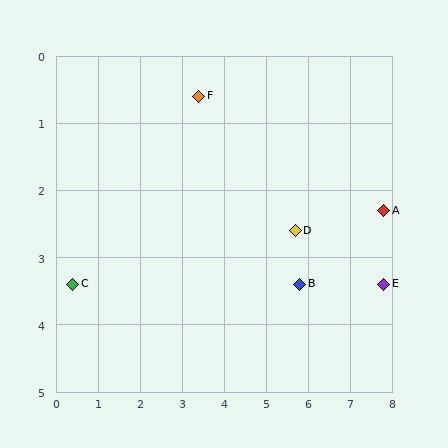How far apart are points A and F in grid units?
Points A and F are about 4.7 grid units apart.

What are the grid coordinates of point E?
Point E is at approximately (7.8, 3.4).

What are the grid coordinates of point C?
Point C is at approximately (0.4, 3.4).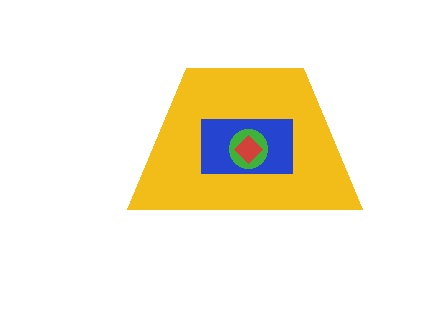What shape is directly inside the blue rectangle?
The green circle.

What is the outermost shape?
The yellow trapezoid.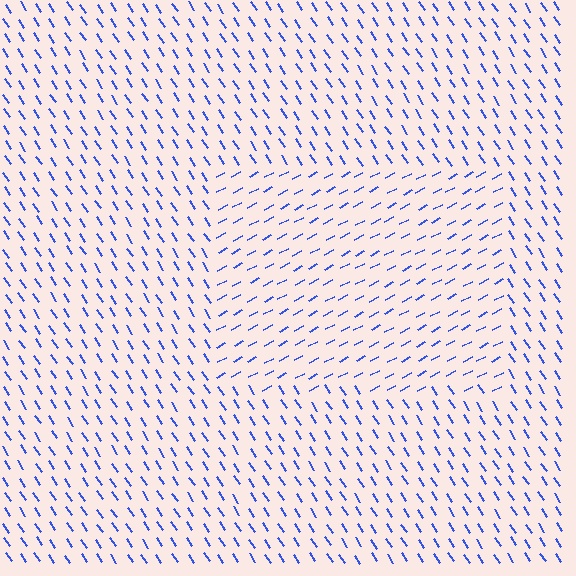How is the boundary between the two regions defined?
The boundary is defined purely by a change in line orientation (approximately 84 degrees difference). All lines are the same color and thickness.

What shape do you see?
I see a rectangle.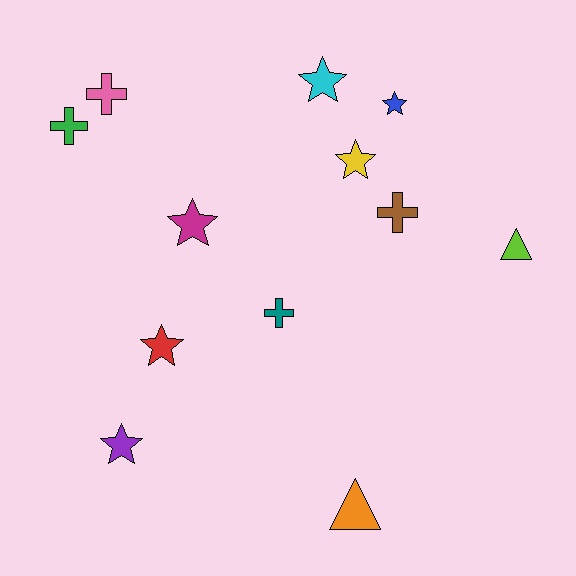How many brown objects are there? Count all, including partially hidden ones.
There is 1 brown object.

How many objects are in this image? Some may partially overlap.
There are 12 objects.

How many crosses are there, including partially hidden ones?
There are 4 crosses.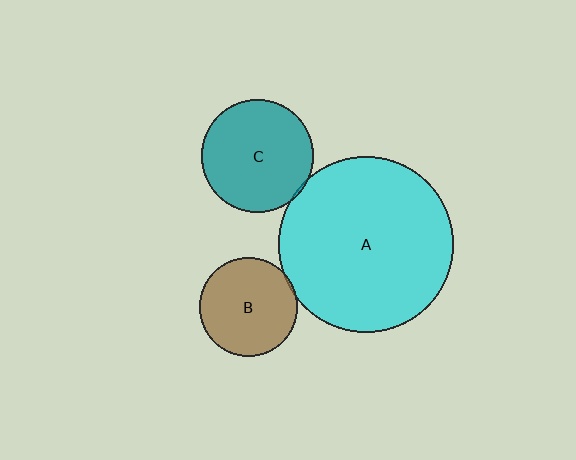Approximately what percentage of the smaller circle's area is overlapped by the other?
Approximately 5%.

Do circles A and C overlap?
Yes.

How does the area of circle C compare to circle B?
Approximately 1.3 times.